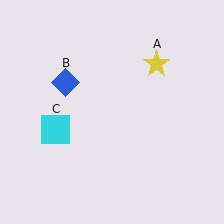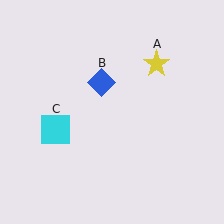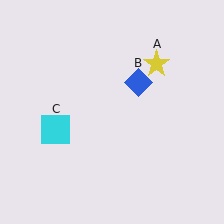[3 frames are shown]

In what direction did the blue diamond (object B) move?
The blue diamond (object B) moved right.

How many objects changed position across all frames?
1 object changed position: blue diamond (object B).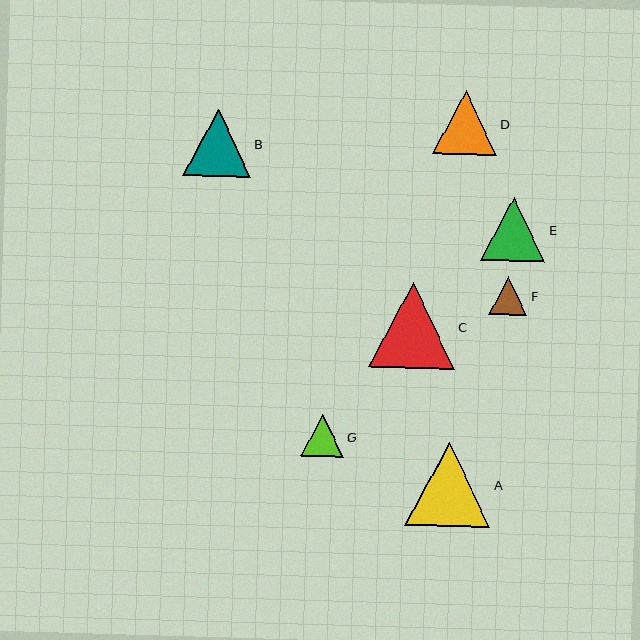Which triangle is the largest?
Triangle C is the largest with a size of approximately 86 pixels.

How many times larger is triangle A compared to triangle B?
Triangle A is approximately 1.3 times the size of triangle B.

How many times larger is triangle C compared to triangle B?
Triangle C is approximately 1.3 times the size of triangle B.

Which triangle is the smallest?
Triangle F is the smallest with a size of approximately 38 pixels.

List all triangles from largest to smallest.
From largest to smallest: C, A, B, E, D, G, F.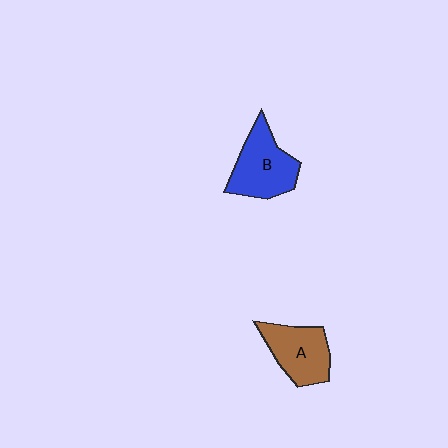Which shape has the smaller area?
Shape A (brown).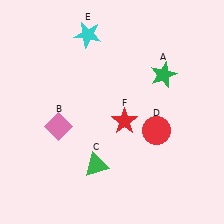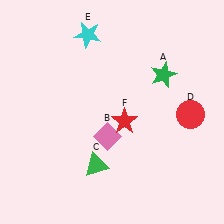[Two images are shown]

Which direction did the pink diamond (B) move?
The pink diamond (B) moved right.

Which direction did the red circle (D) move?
The red circle (D) moved right.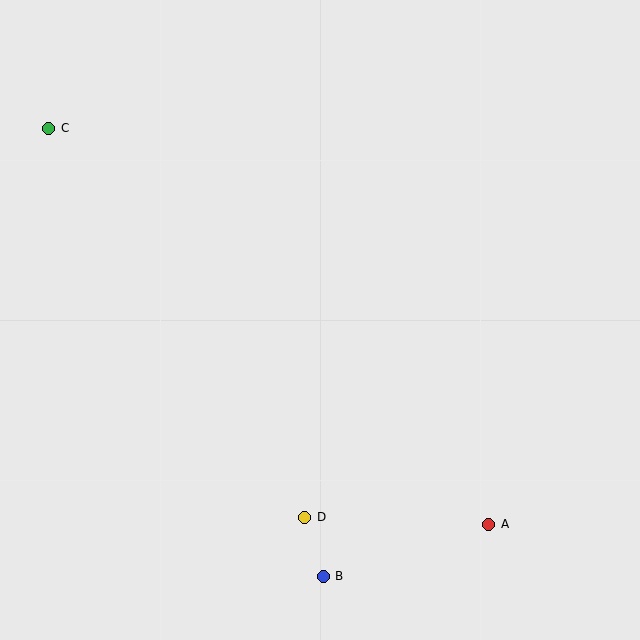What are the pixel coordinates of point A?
Point A is at (489, 525).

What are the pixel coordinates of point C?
Point C is at (49, 128).